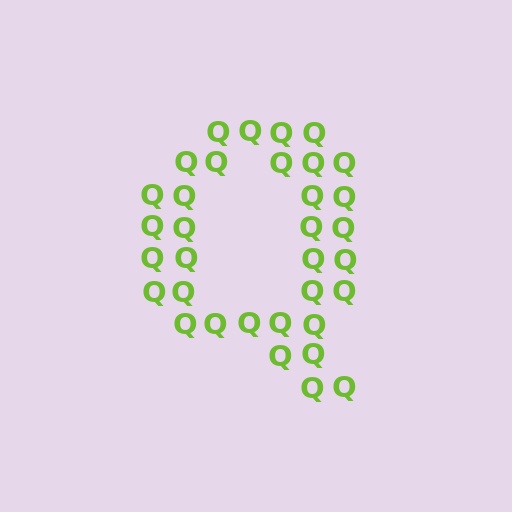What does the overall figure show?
The overall figure shows the letter Q.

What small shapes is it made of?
It is made of small letter Q's.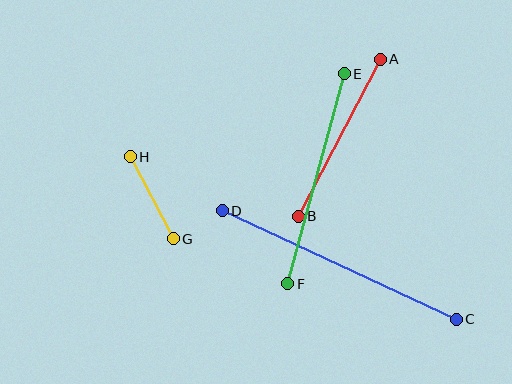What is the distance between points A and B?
The distance is approximately 177 pixels.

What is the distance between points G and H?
The distance is approximately 93 pixels.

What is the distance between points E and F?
The distance is approximately 217 pixels.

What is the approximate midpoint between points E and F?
The midpoint is at approximately (316, 179) pixels.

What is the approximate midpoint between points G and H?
The midpoint is at approximately (152, 198) pixels.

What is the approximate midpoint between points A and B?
The midpoint is at approximately (339, 138) pixels.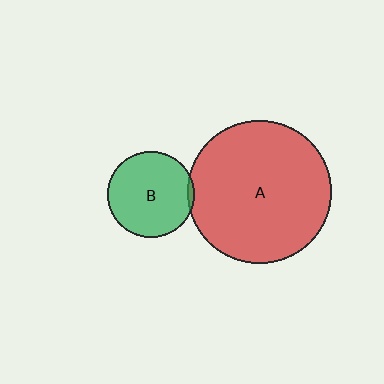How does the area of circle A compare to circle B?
Approximately 2.7 times.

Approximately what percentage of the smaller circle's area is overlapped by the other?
Approximately 5%.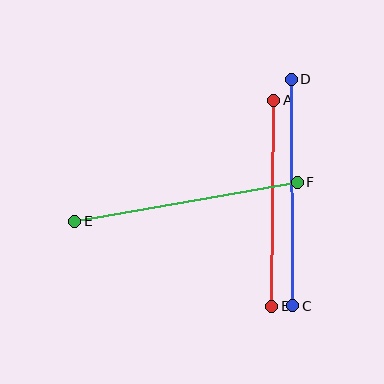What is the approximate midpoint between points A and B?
The midpoint is at approximately (273, 203) pixels.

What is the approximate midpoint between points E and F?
The midpoint is at approximately (186, 202) pixels.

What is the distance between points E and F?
The distance is approximately 226 pixels.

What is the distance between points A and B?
The distance is approximately 206 pixels.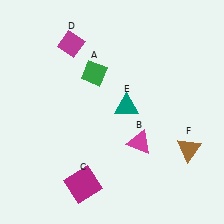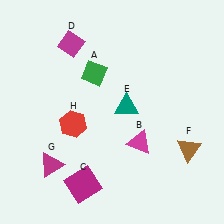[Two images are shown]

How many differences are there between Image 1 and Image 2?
There are 2 differences between the two images.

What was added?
A magenta triangle (G), a red hexagon (H) were added in Image 2.